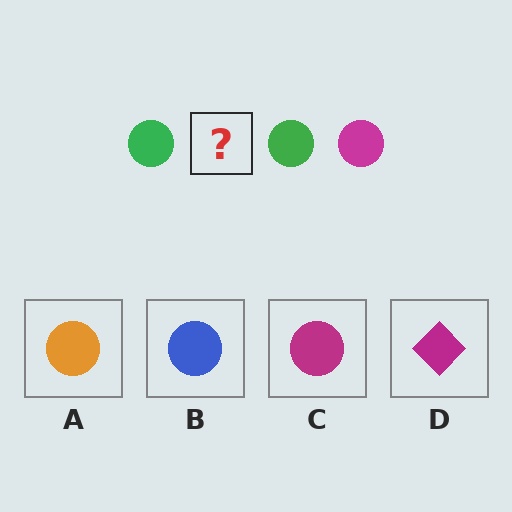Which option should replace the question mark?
Option C.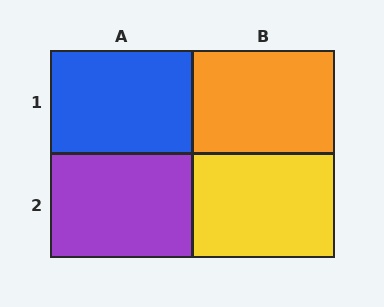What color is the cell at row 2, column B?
Yellow.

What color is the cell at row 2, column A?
Purple.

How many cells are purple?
1 cell is purple.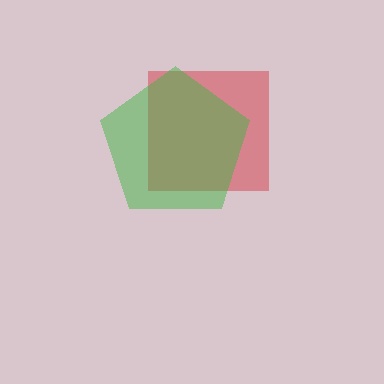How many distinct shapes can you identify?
There are 2 distinct shapes: a red square, a green pentagon.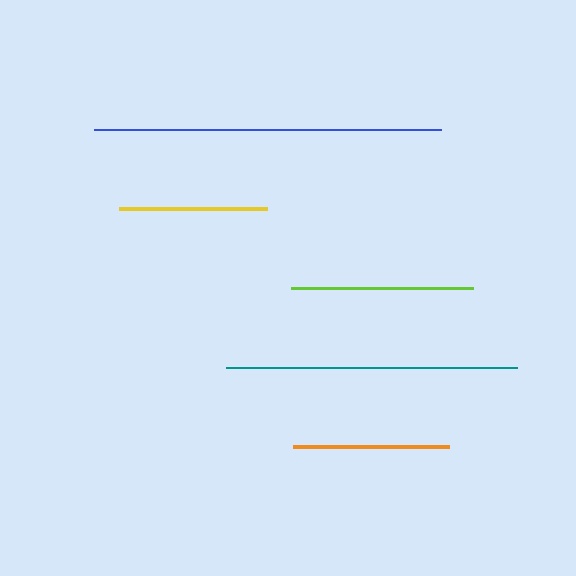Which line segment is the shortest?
The yellow line is the shortest at approximately 148 pixels.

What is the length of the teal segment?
The teal segment is approximately 291 pixels long.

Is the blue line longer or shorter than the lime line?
The blue line is longer than the lime line.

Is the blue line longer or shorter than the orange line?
The blue line is longer than the orange line.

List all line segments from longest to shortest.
From longest to shortest: blue, teal, lime, orange, yellow.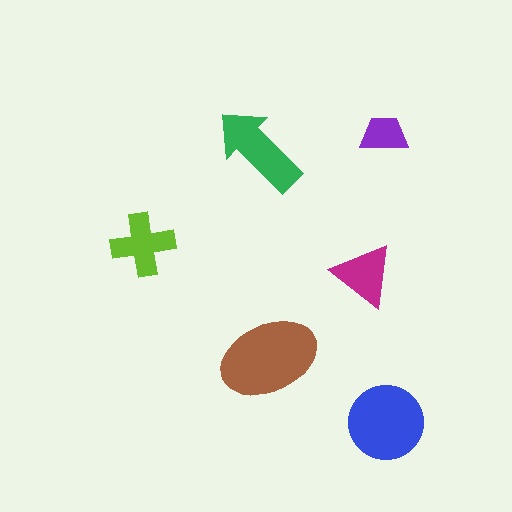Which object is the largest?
The brown ellipse.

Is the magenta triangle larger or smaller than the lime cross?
Smaller.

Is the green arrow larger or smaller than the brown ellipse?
Smaller.